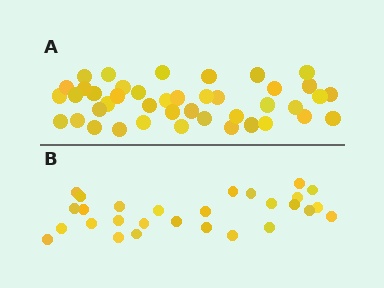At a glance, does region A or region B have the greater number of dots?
Region A (the top region) has more dots.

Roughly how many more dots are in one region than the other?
Region A has approximately 15 more dots than region B.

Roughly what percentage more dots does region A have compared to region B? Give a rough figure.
About 50% more.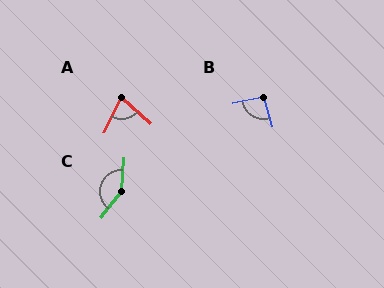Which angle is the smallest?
A, at approximately 74 degrees.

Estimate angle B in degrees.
Approximately 94 degrees.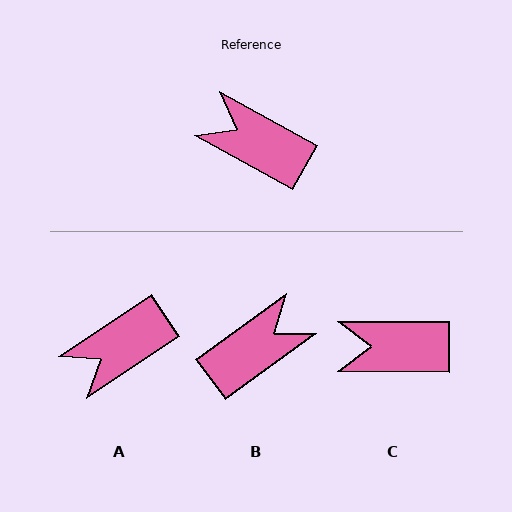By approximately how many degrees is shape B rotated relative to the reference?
Approximately 115 degrees clockwise.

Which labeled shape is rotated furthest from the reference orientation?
B, about 115 degrees away.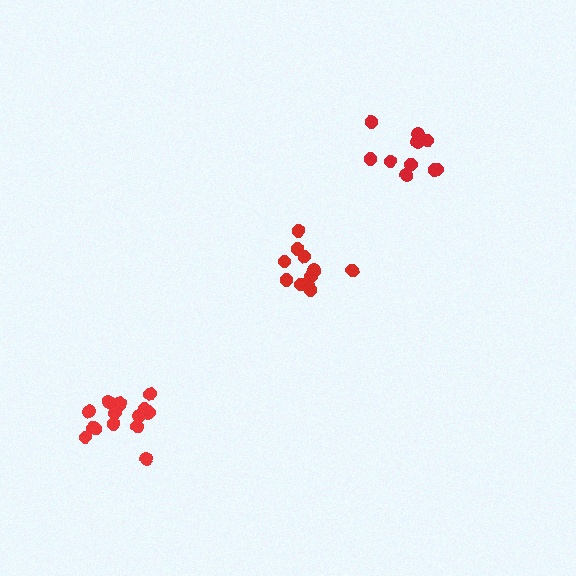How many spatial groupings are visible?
There are 3 spatial groupings.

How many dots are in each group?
Group 1: 12 dots, Group 2: 16 dots, Group 3: 10 dots (38 total).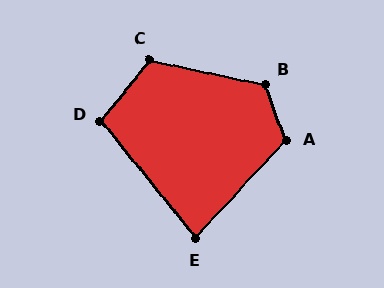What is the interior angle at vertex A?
Approximately 116 degrees (obtuse).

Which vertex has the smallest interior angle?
E, at approximately 82 degrees.